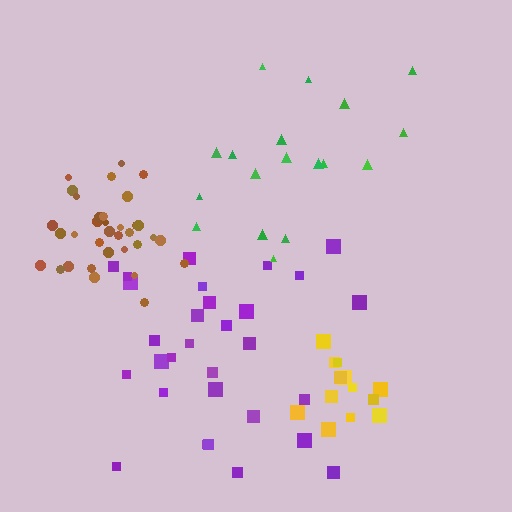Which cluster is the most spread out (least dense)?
Green.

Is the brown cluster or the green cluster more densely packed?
Brown.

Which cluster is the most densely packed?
Brown.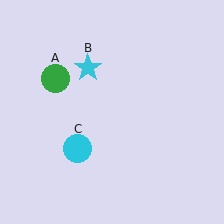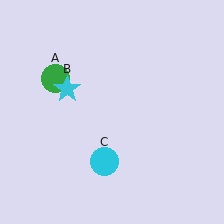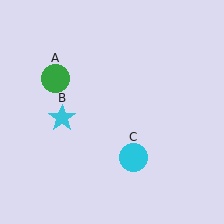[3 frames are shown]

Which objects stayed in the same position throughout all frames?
Green circle (object A) remained stationary.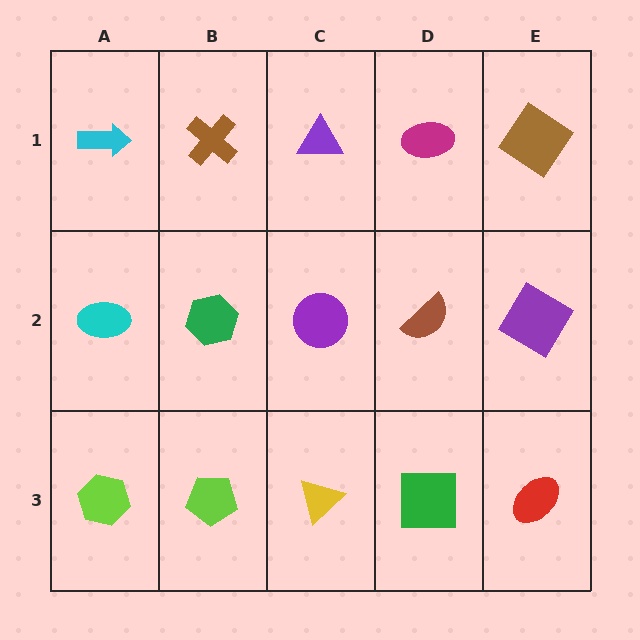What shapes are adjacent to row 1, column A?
A cyan ellipse (row 2, column A), a brown cross (row 1, column B).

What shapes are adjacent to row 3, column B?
A green hexagon (row 2, column B), a lime hexagon (row 3, column A), a yellow triangle (row 3, column C).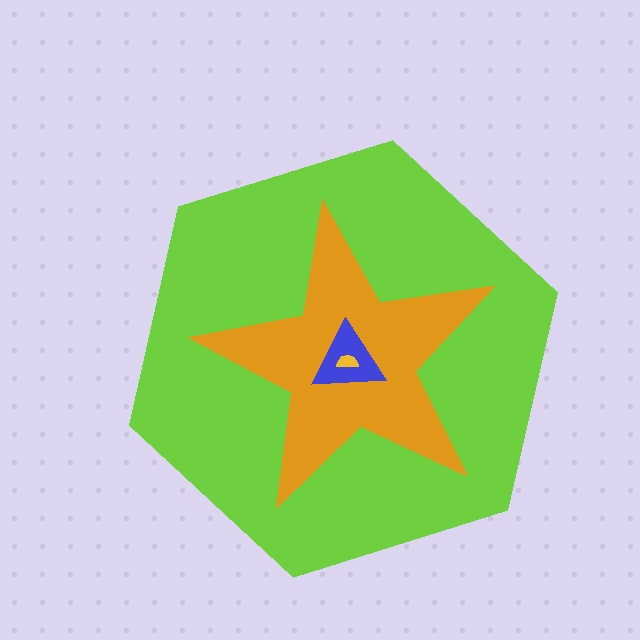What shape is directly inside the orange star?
The blue triangle.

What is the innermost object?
The yellow semicircle.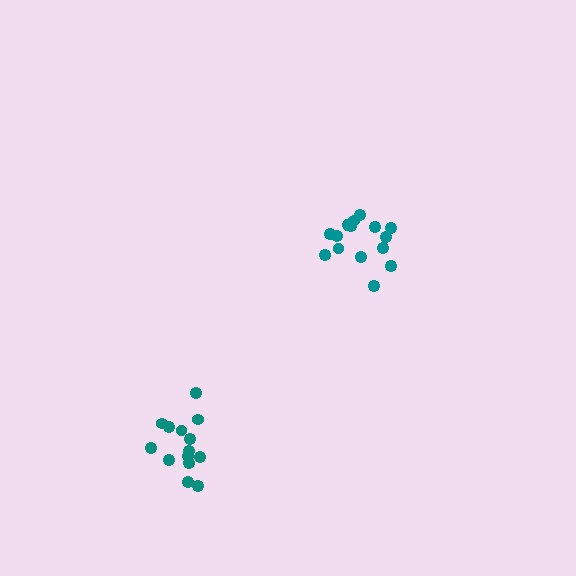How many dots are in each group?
Group 1: 15 dots, Group 2: 14 dots (29 total).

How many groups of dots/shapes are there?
There are 2 groups.